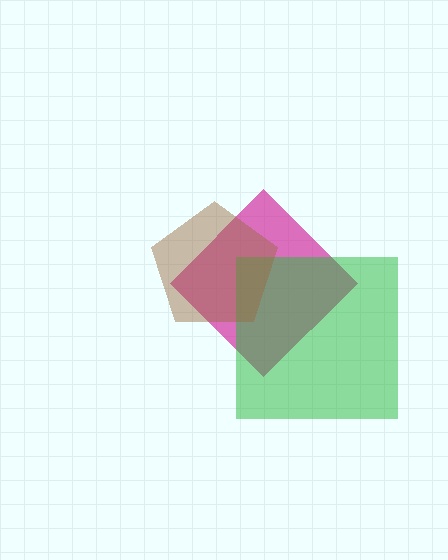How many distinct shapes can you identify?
There are 3 distinct shapes: a magenta diamond, a green square, a brown pentagon.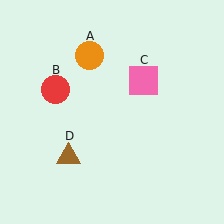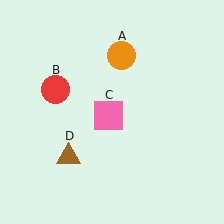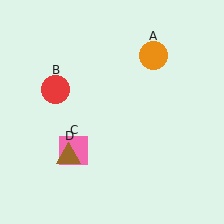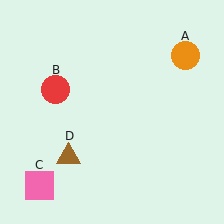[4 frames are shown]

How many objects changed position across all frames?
2 objects changed position: orange circle (object A), pink square (object C).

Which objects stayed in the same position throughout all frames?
Red circle (object B) and brown triangle (object D) remained stationary.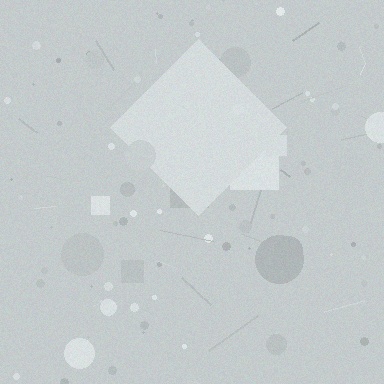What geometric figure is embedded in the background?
A diamond is embedded in the background.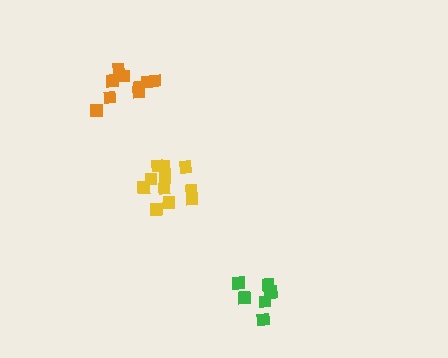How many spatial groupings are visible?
There are 3 spatial groupings.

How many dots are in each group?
Group 1: 9 dots, Group 2: 7 dots, Group 3: 11 dots (27 total).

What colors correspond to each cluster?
The clusters are colored: orange, green, yellow.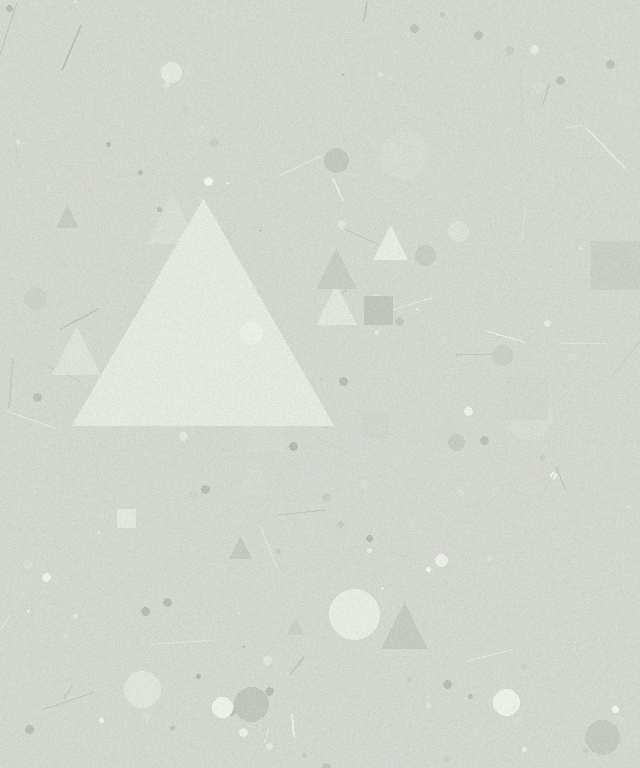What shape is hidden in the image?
A triangle is hidden in the image.